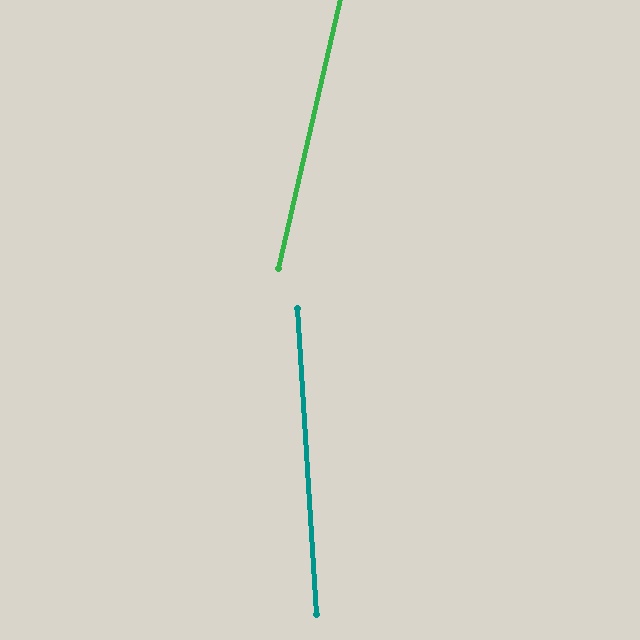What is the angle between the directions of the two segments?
Approximately 17 degrees.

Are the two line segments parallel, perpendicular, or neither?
Neither parallel nor perpendicular — they differ by about 17°.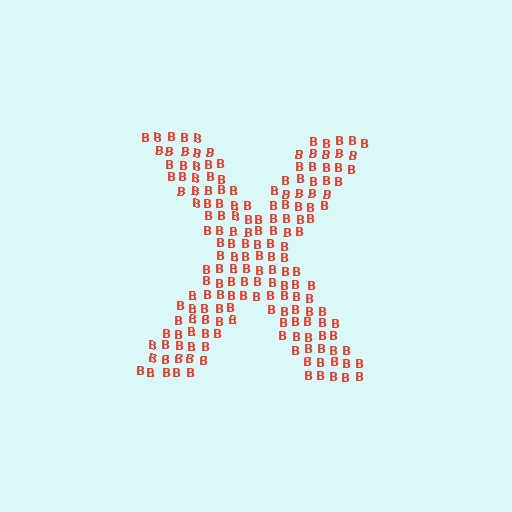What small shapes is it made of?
It is made of small letter B's.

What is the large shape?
The large shape is the letter X.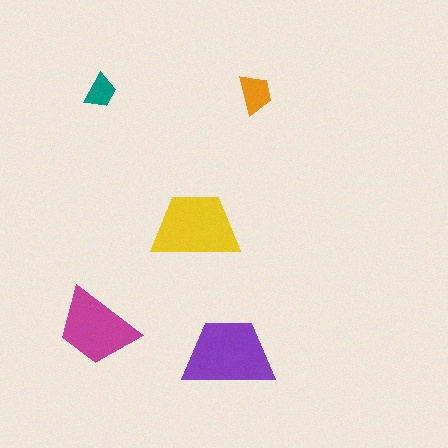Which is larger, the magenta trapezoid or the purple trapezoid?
The purple one.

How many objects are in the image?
There are 5 objects in the image.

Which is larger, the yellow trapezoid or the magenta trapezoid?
The yellow one.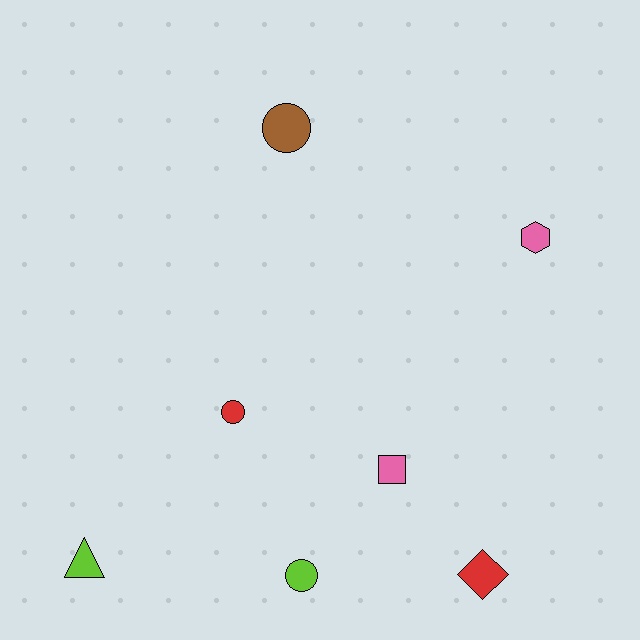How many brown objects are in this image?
There is 1 brown object.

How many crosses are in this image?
There are no crosses.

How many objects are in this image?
There are 7 objects.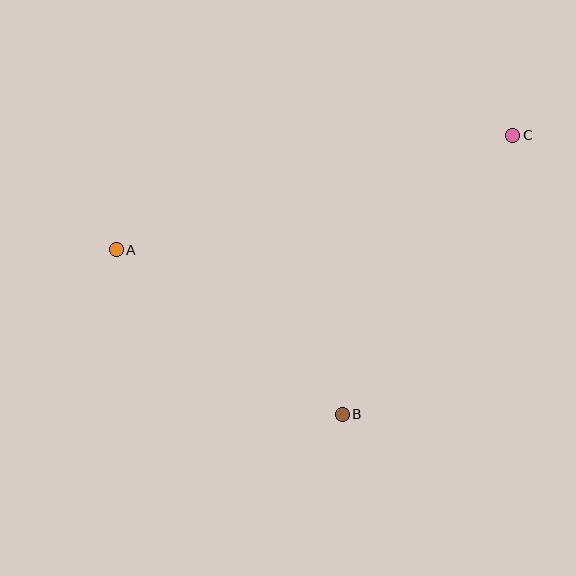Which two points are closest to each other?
Points A and B are closest to each other.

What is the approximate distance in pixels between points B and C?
The distance between B and C is approximately 327 pixels.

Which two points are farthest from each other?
Points A and C are farthest from each other.